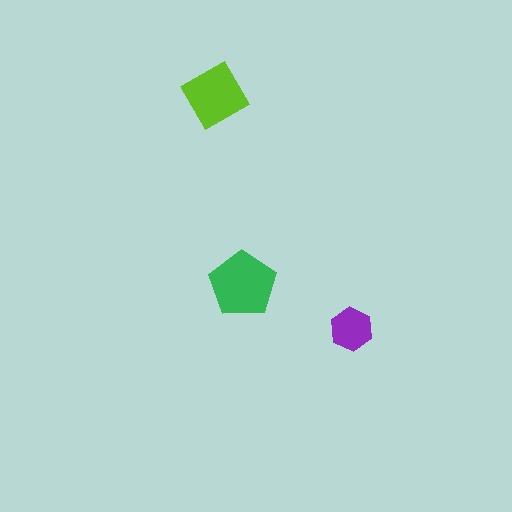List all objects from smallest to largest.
The purple hexagon, the lime diamond, the green pentagon.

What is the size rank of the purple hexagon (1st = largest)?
3rd.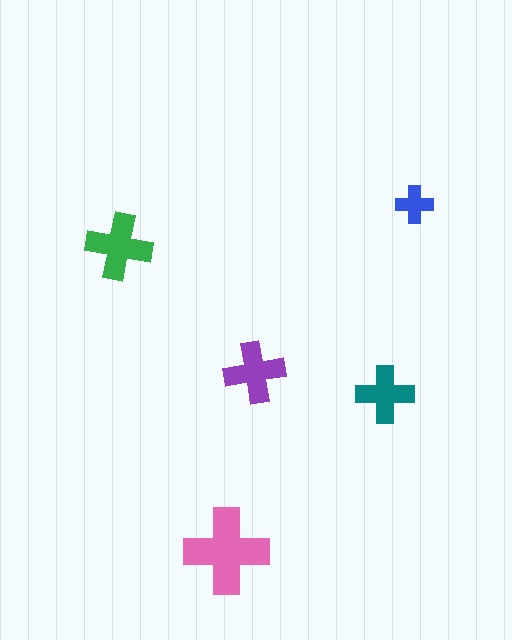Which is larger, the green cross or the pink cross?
The pink one.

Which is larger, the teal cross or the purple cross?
The purple one.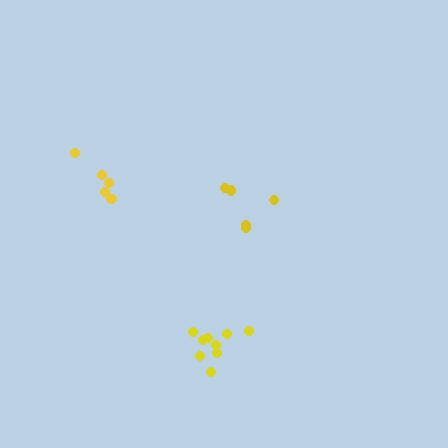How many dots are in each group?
Group 1: 5 dots, Group 2: 9 dots, Group 3: 5 dots (19 total).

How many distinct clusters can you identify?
There are 3 distinct clusters.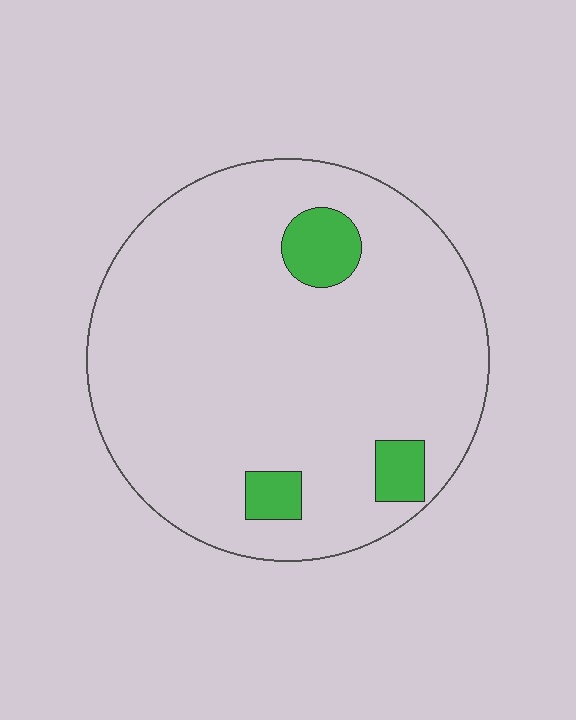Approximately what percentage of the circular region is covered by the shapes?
Approximately 10%.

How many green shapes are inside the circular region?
3.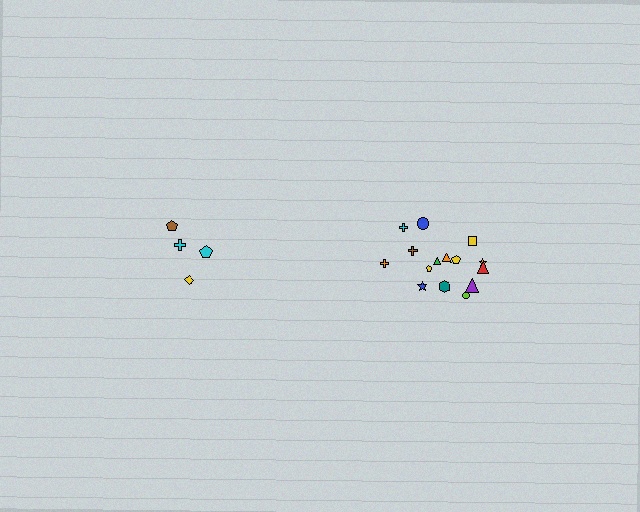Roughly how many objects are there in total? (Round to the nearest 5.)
Roughly 20 objects in total.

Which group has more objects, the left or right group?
The right group.